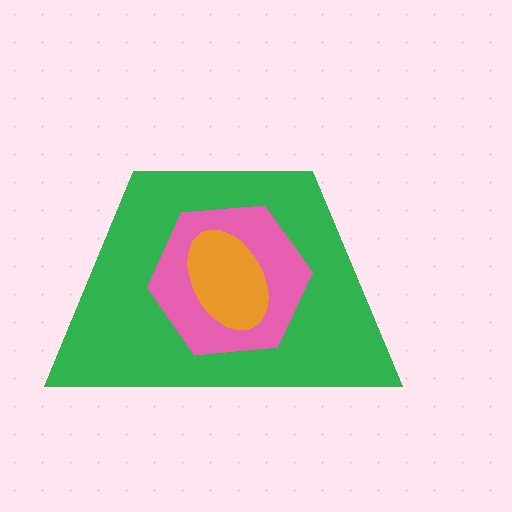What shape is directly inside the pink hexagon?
The orange ellipse.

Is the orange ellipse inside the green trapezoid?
Yes.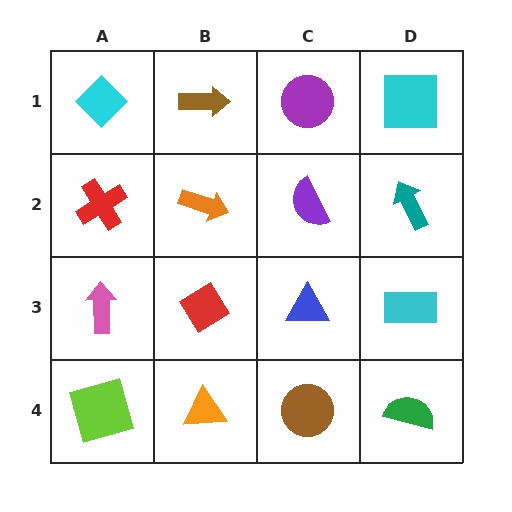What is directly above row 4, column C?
A blue triangle.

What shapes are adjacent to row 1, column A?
A red cross (row 2, column A), a brown arrow (row 1, column B).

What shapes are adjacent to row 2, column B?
A brown arrow (row 1, column B), a red diamond (row 3, column B), a red cross (row 2, column A), a purple semicircle (row 2, column C).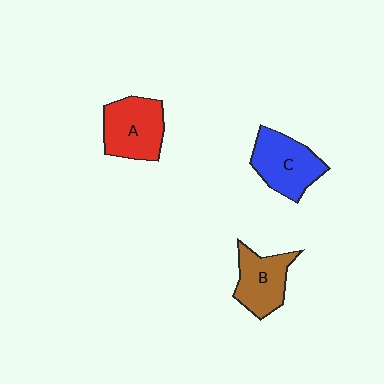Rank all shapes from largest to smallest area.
From largest to smallest: A (red), C (blue), B (brown).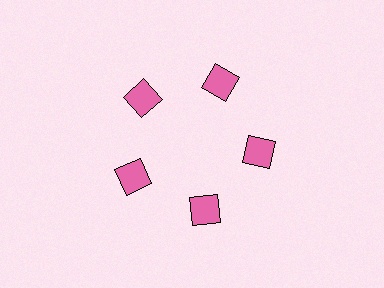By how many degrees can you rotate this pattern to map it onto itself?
The pattern maps onto itself every 72 degrees of rotation.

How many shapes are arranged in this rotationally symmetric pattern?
There are 5 shapes, arranged in 5 groups of 1.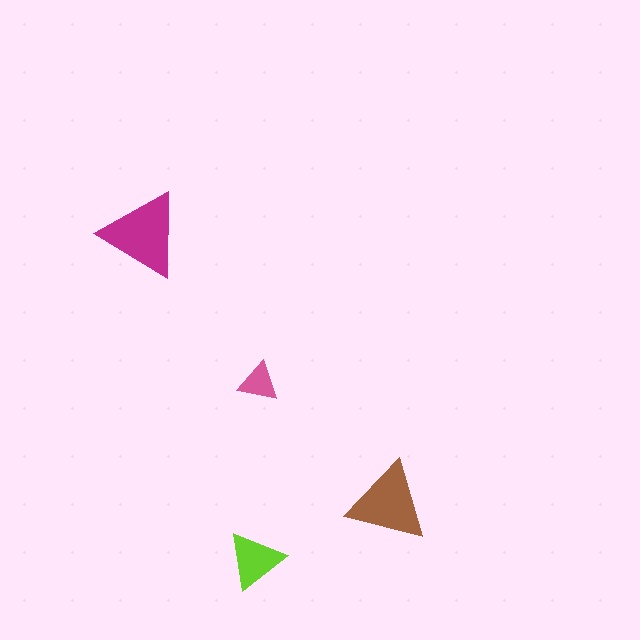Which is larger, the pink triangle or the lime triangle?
The lime one.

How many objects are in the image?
There are 4 objects in the image.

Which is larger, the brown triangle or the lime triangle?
The brown one.